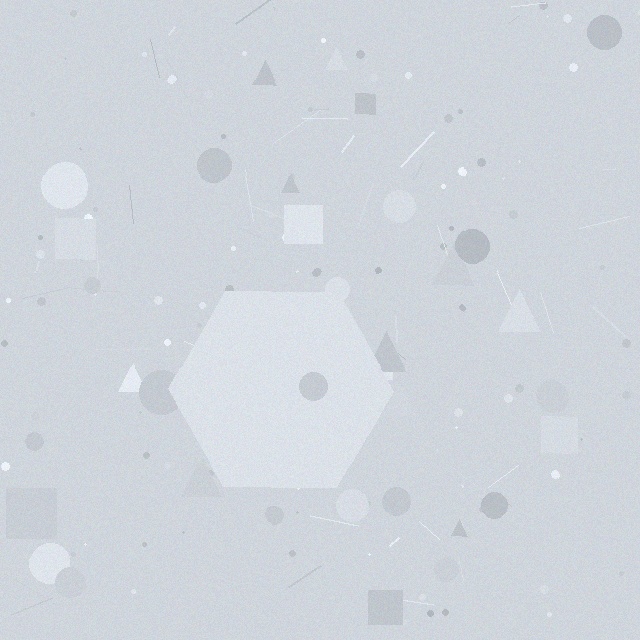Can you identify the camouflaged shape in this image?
The camouflaged shape is a hexagon.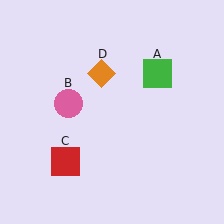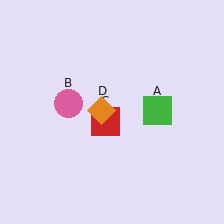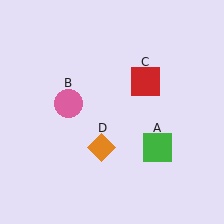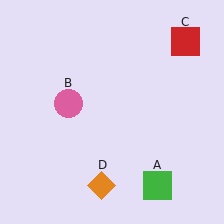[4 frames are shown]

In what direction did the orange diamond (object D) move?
The orange diamond (object D) moved down.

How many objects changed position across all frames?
3 objects changed position: green square (object A), red square (object C), orange diamond (object D).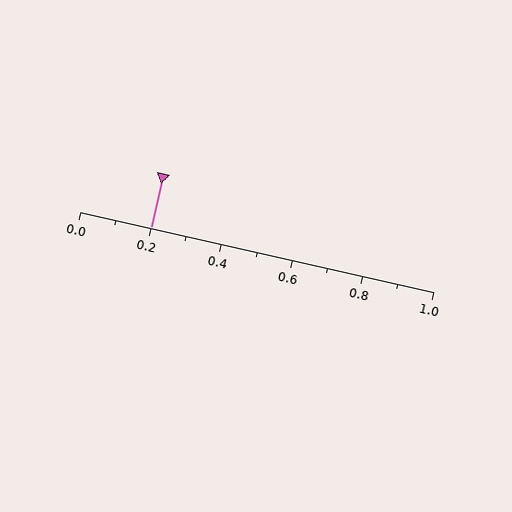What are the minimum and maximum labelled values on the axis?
The axis runs from 0.0 to 1.0.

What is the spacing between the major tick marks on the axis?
The major ticks are spaced 0.2 apart.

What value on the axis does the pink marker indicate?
The marker indicates approximately 0.2.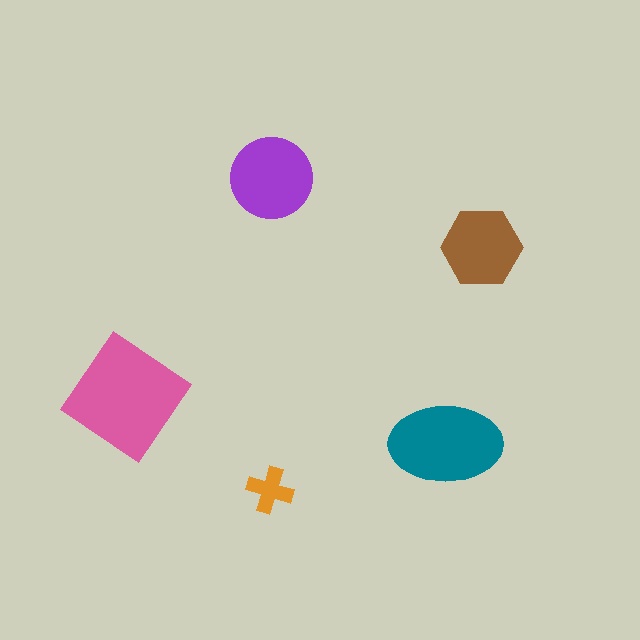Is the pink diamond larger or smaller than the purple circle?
Larger.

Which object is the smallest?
The orange cross.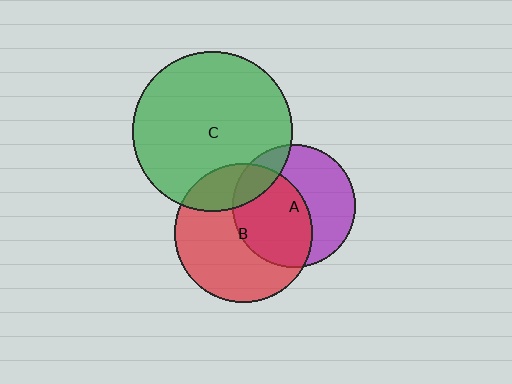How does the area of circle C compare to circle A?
Approximately 1.7 times.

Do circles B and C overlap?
Yes.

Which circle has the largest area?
Circle C (green).